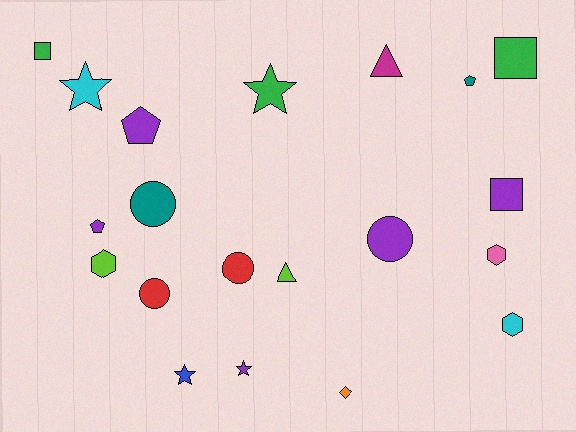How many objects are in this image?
There are 20 objects.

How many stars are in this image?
There are 4 stars.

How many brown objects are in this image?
There are no brown objects.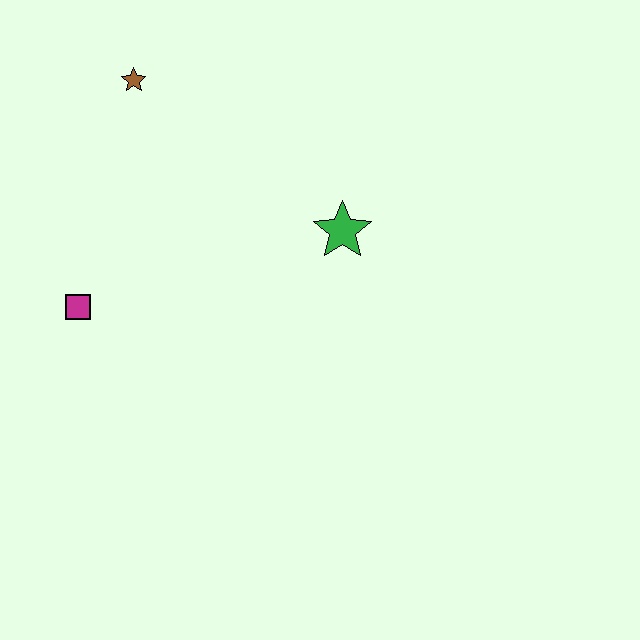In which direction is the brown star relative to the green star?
The brown star is to the left of the green star.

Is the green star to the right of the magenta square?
Yes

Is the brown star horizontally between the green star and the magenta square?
Yes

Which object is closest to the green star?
The brown star is closest to the green star.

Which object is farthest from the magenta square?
The green star is farthest from the magenta square.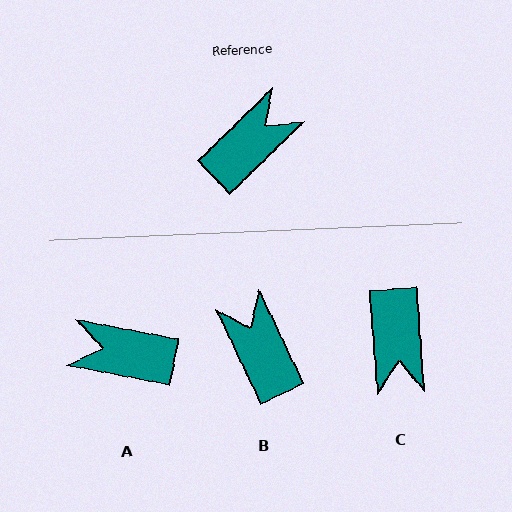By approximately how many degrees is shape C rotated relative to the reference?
Approximately 130 degrees clockwise.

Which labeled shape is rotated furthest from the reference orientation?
C, about 130 degrees away.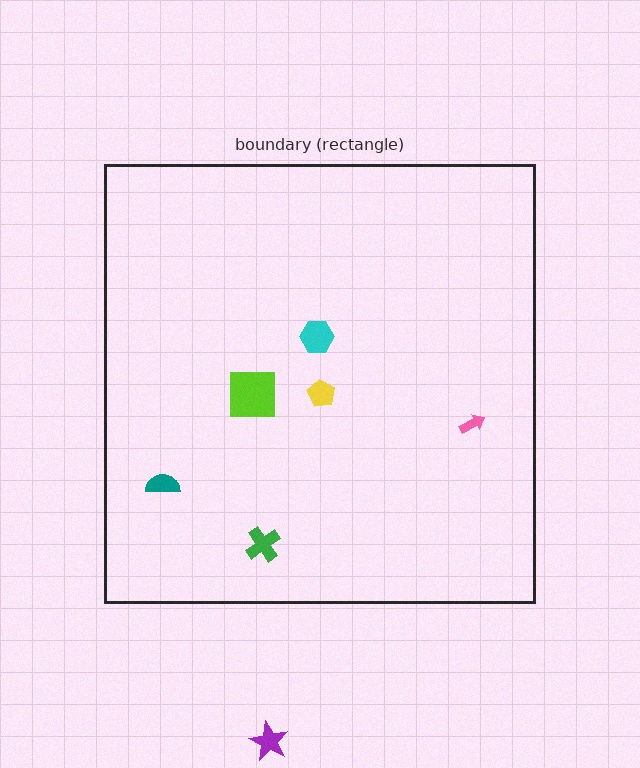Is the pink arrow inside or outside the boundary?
Inside.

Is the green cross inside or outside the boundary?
Inside.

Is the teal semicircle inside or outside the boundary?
Inside.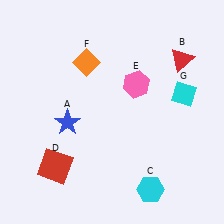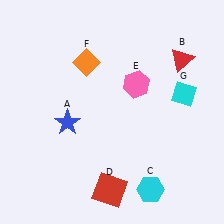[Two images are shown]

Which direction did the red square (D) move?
The red square (D) moved right.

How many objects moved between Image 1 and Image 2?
1 object moved between the two images.